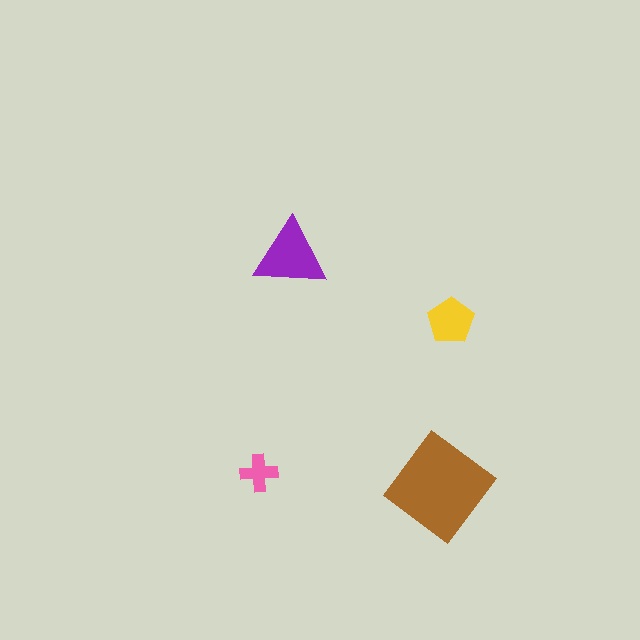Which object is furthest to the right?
The yellow pentagon is rightmost.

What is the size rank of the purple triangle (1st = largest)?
2nd.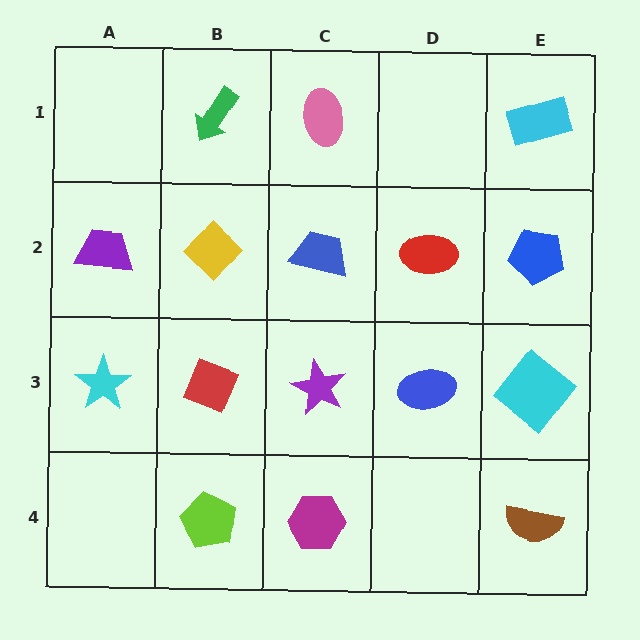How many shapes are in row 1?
3 shapes.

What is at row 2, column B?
A yellow diamond.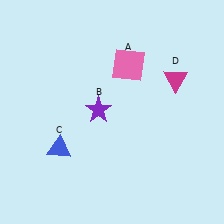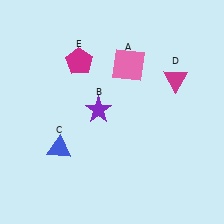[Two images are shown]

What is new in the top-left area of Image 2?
A magenta pentagon (E) was added in the top-left area of Image 2.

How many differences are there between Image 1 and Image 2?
There is 1 difference between the two images.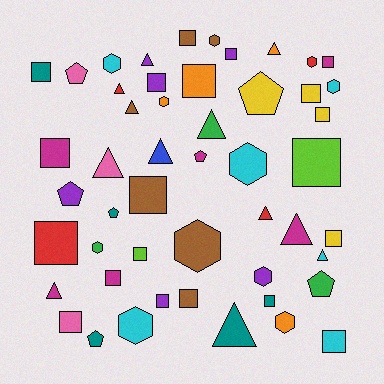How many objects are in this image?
There are 50 objects.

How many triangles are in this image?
There are 12 triangles.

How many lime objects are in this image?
There are 2 lime objects.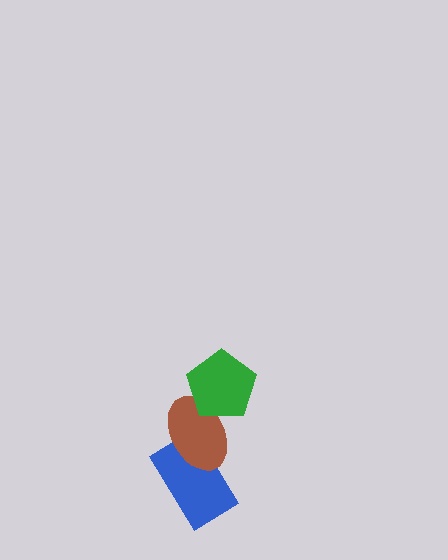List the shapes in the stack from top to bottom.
From top to bottom: the green pentagon, the brown ellipse, the blue rectangle.